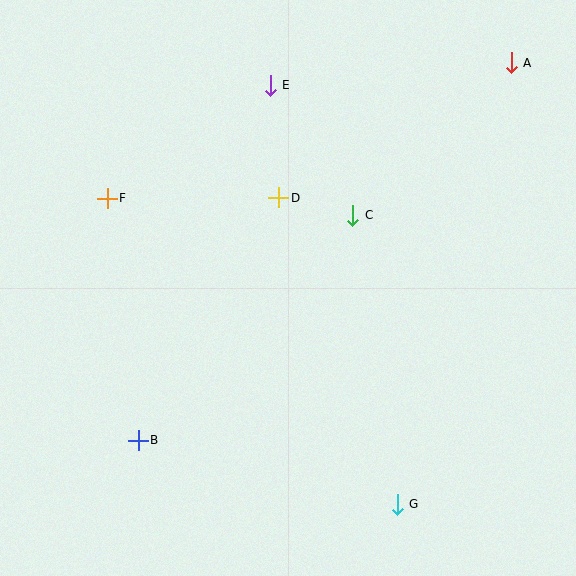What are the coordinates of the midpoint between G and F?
The midpoint between G and F is at (252, 351).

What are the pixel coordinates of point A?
Point A is at (511, 63).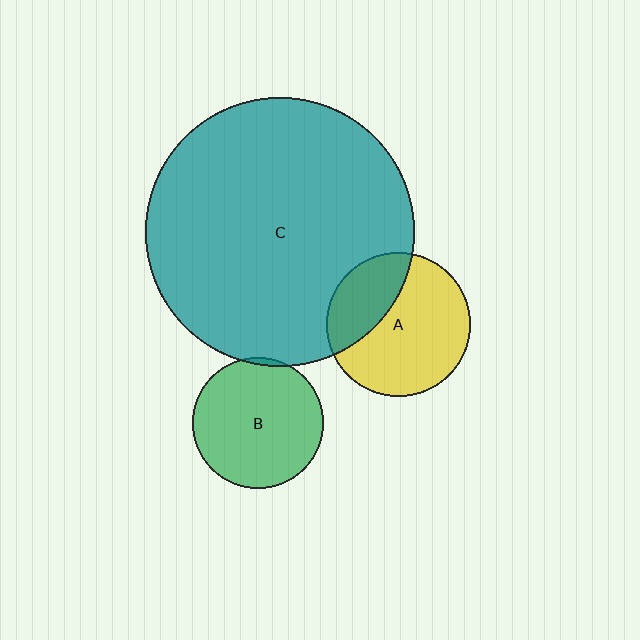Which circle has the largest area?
Circle C (teal).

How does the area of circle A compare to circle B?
Approximately 1.2 times.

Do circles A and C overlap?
Yes.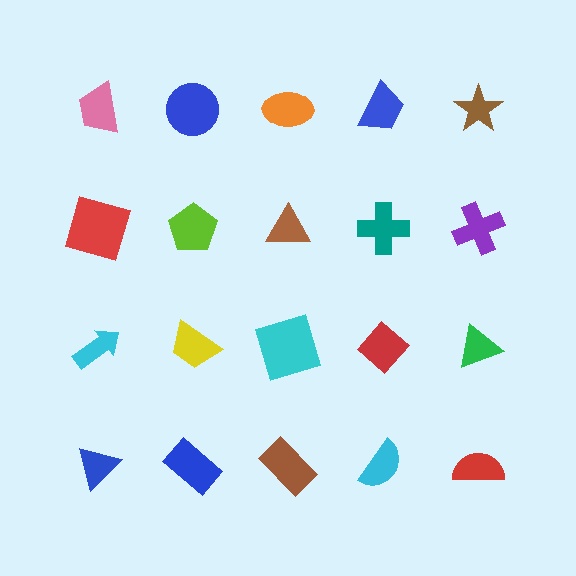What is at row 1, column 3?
An orange ellipse.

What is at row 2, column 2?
A lime pentagon.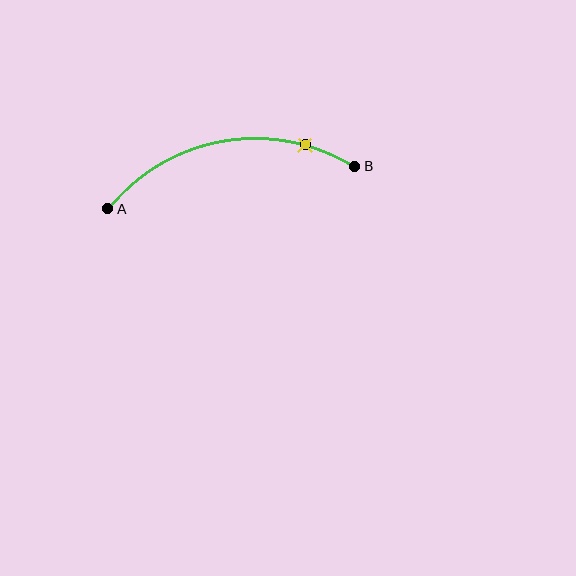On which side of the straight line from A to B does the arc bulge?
The arc bulges above the straight line connecting A and B.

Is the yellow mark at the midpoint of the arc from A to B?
No. The yellow mark lies on the arc but is closer to endpoint B. The arc midpoint would be at the point on the curve equidistant along the arc from both A and B.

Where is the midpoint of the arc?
The arc midpoint is the point on the curve farthest from the straight line joining A and B. It sits above that line.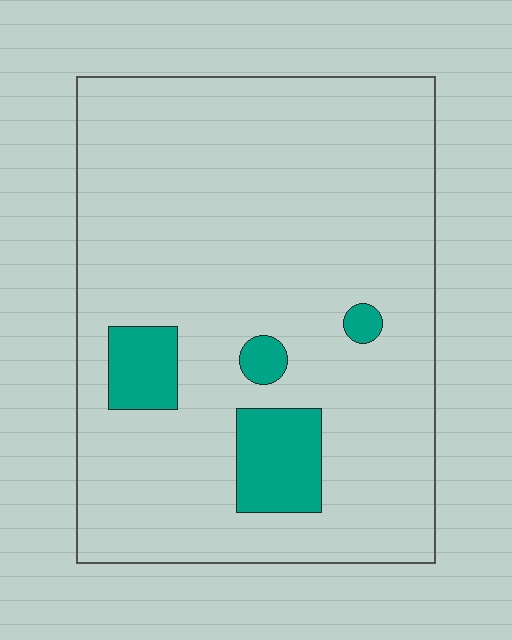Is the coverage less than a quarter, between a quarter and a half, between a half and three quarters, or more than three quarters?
Less than a quarter.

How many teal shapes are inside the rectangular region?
4.